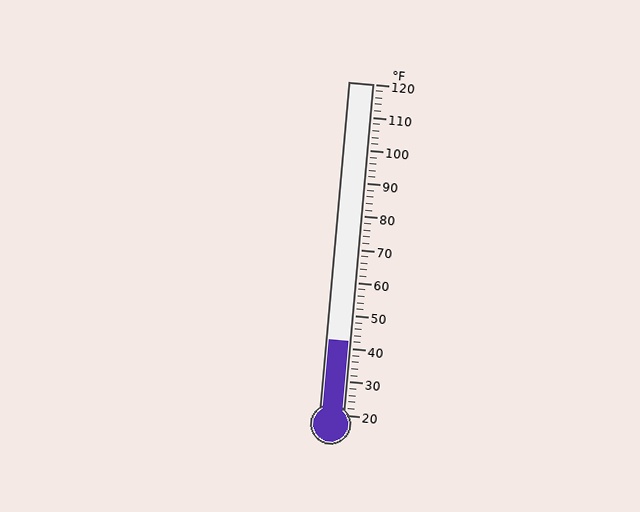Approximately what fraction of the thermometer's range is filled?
The thermometer is filled to approximately 20% of its range.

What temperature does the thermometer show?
The thermometer shows approximately 42°F.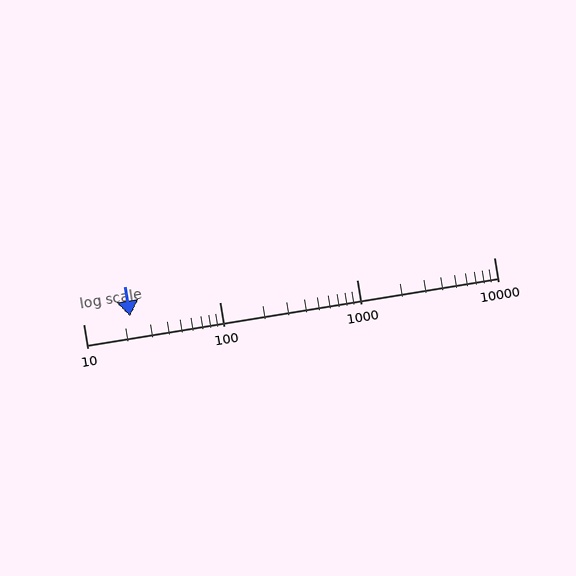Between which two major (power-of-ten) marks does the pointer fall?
The pointer is between 10 and 100.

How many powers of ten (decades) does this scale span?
The scale spans 3 decades, from 10 to 10000.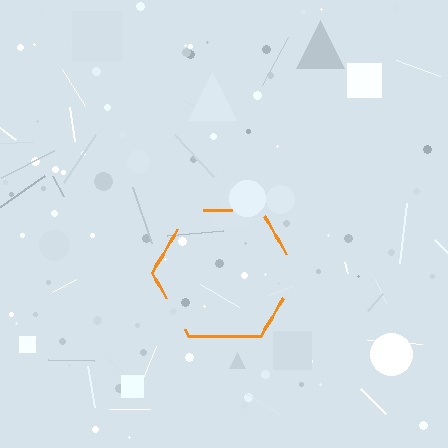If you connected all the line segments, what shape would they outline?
They would outline a hexagon.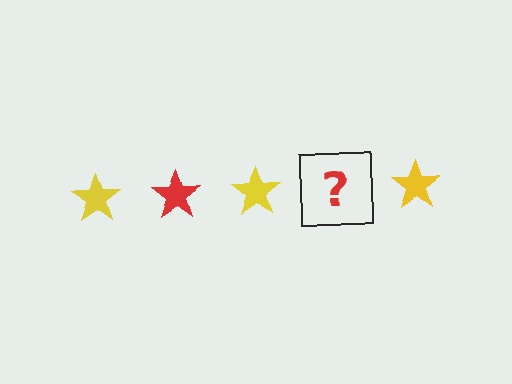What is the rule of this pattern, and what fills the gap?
The rule is that the pattern cycles through yellow, red stars. The gap should be filled with a red star.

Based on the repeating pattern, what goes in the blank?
The blank should be a red star.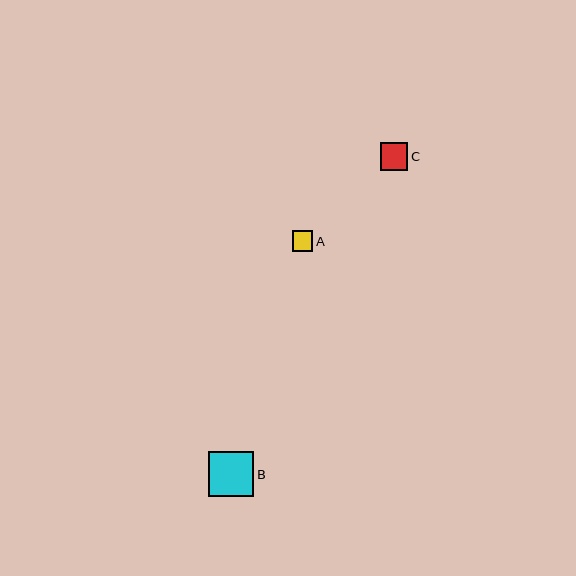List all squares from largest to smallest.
From largest to smallest: B, C, A.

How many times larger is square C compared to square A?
Square C is approximately 1.4 times the size of square A.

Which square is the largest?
Square B is the largest with a size of approximately 45 pixels.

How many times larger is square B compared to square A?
Square B is approximately 2.2 times the size of square A.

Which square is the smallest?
Square A is the smallest with a size of approximately 20 pixels.